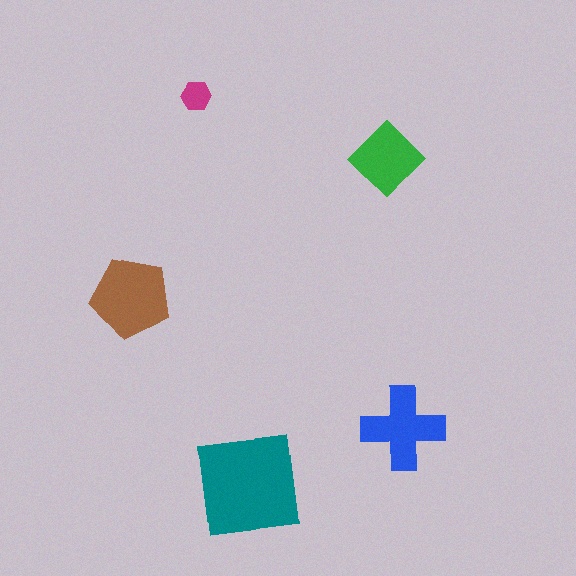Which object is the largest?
The teal square.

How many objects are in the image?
There are 5 objects in the image.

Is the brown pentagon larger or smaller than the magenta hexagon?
Larger.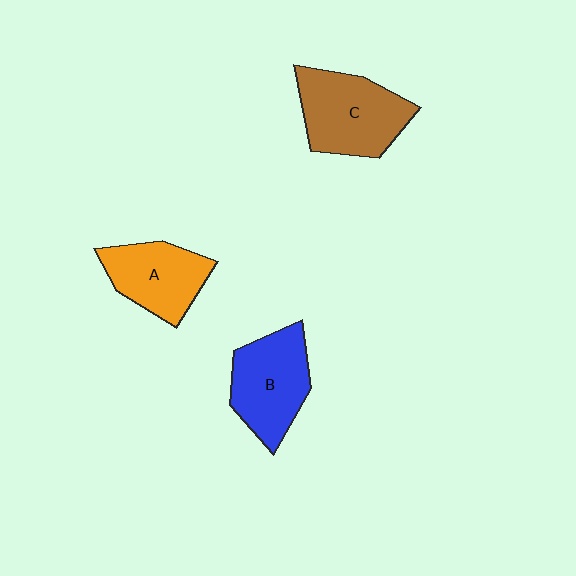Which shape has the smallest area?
Shape A (orange).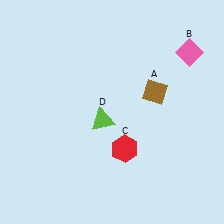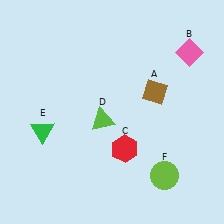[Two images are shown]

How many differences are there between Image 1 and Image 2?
There are 2 differences between the two images.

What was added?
A green triangle (E), a lime circle (F) were added in Image 2.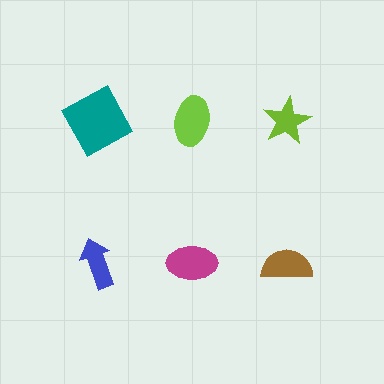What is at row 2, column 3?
A brown semicircle.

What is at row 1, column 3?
A lime star.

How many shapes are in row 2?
3 shapes.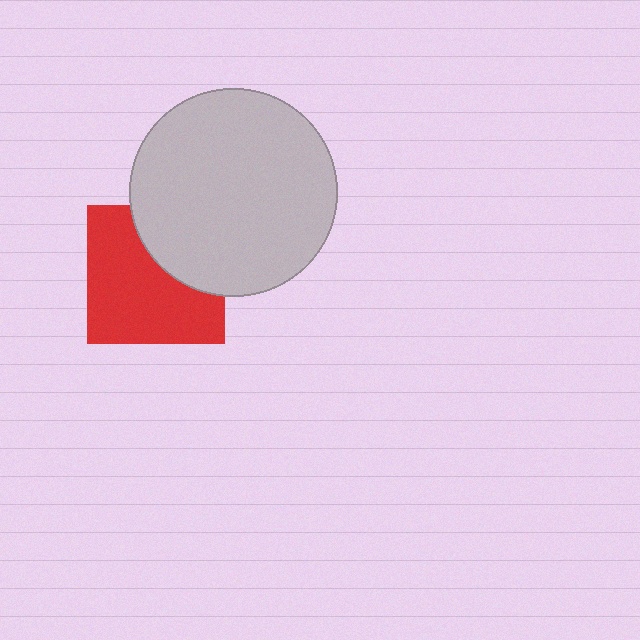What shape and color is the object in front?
The object in front is a light gray circle.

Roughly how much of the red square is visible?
Most of it is visible (roughly 66%).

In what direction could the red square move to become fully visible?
The red square could move toward the lower-left. That would shift it out from behind the light gray circle entirely.